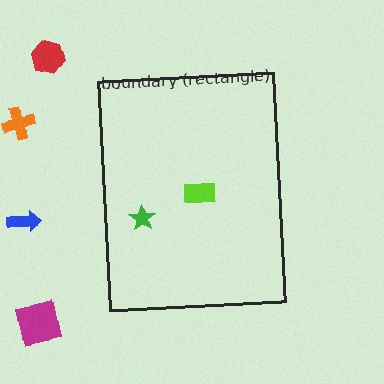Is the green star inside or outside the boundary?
Inside.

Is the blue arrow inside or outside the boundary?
Outside.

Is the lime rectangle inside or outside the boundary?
Inside.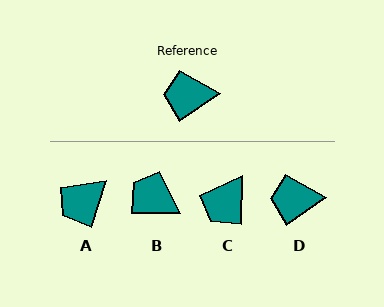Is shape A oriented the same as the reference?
No, it is off by about 37 degrees.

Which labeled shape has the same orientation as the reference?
D.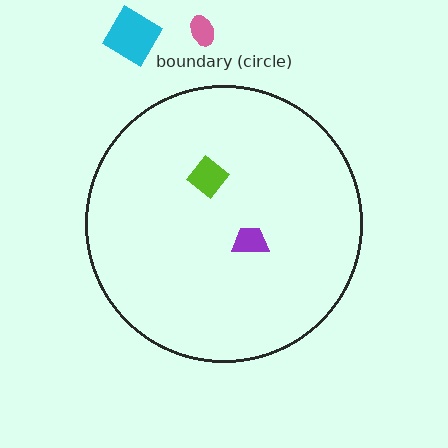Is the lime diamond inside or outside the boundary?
Inside.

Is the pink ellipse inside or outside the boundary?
Outside.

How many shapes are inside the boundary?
2 inside, 2 outside.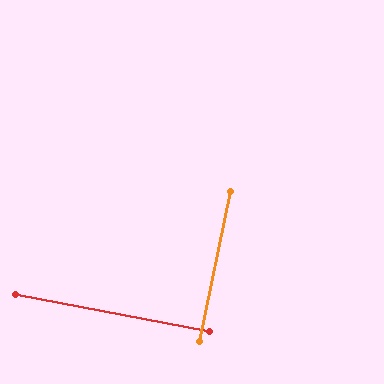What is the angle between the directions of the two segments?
Approximately 89 degrees.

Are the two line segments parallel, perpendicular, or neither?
Perpendicular — they meet at approximately 89°.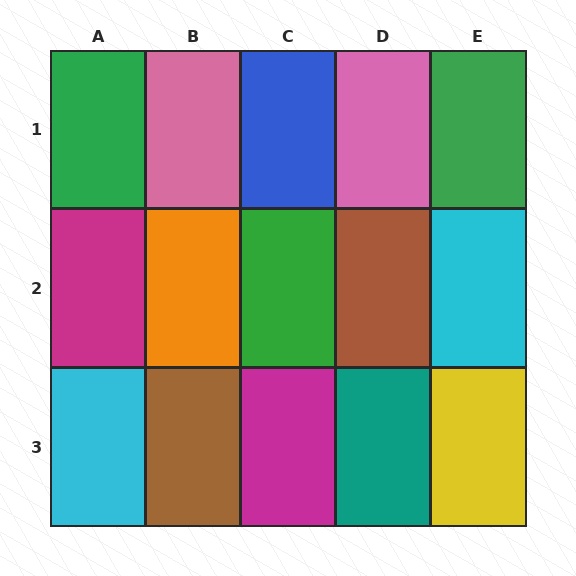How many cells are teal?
1 cell is teal.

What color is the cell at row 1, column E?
Green.